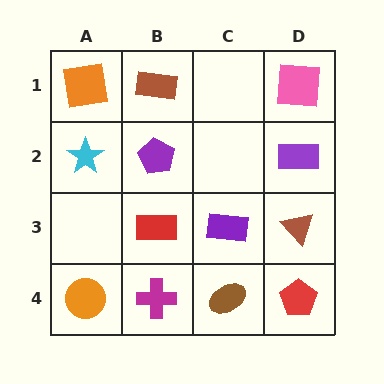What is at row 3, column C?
A purple rectangle.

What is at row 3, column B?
A red rectangle.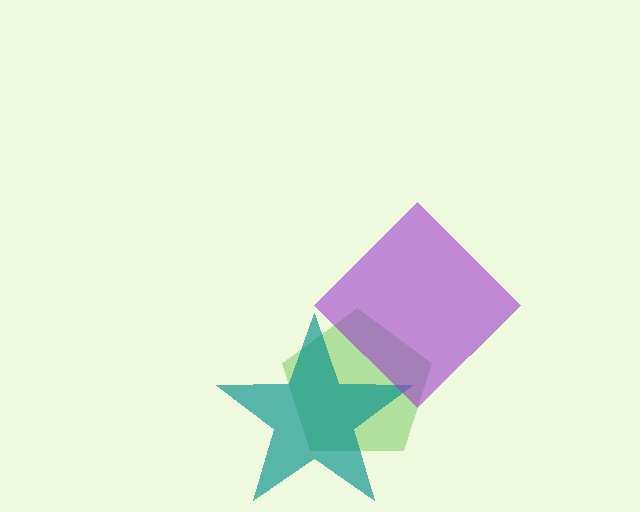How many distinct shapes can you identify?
There are 3 distinct shapes: a lime pentagon, a teal star, a purple diamond.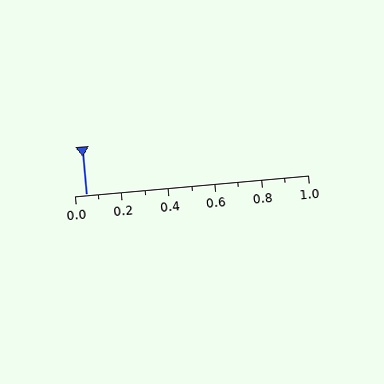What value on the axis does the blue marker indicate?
The marker indicates approximately 0.05.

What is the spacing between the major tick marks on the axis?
The major ticks are spaced 0.2 apart.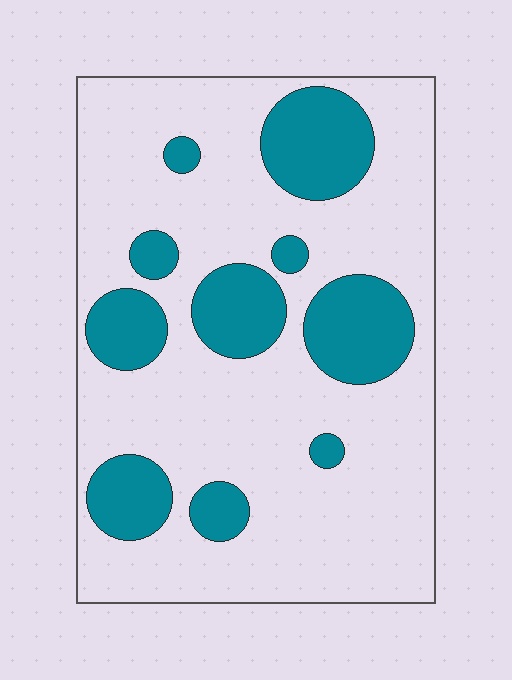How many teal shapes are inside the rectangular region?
10.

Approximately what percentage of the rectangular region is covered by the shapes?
Approximately 25%.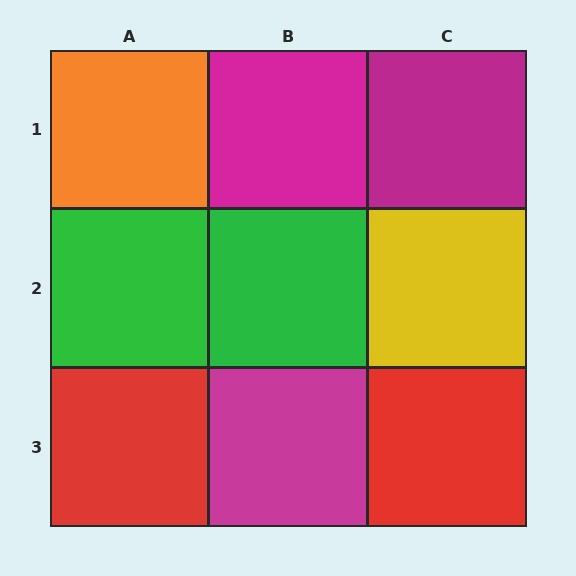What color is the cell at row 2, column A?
Green.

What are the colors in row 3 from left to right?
Red, magenta, red.